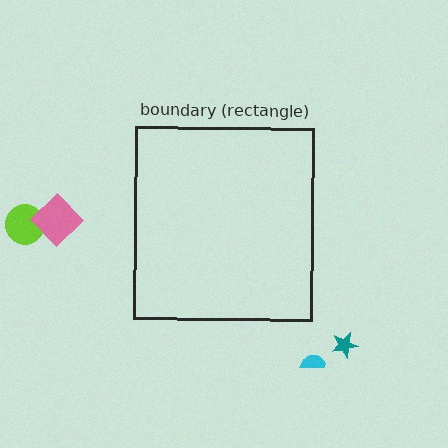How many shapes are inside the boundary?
0 inside, 4 outside.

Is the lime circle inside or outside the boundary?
Outside.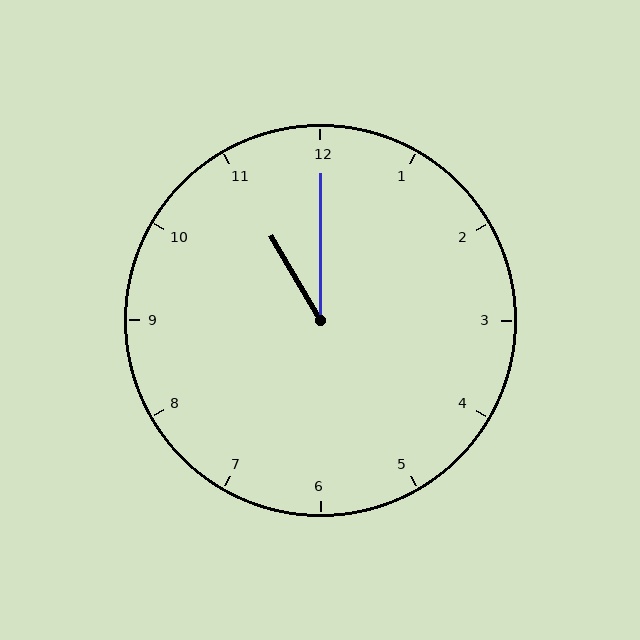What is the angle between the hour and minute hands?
Approximately 30 degrees.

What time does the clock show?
11:00.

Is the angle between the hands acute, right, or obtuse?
It is acute.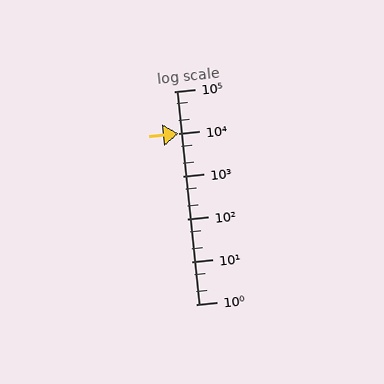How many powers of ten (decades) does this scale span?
The scale spans 5 decades, from 1 to 100000.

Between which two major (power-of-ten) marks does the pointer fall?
The pointer is between 10000 and 100000.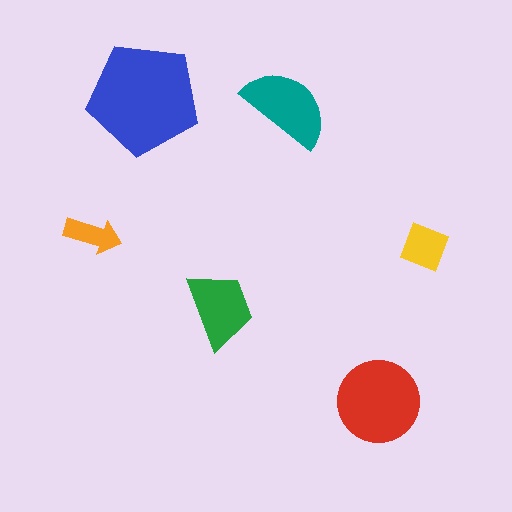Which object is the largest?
The blue pentagon.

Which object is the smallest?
The orange arrow.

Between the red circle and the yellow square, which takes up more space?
The red circle.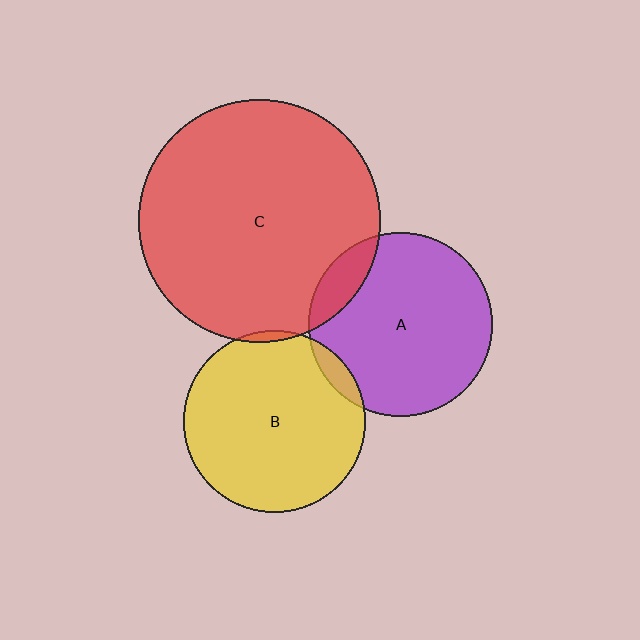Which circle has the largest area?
Circle C (red).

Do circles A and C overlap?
Yes.